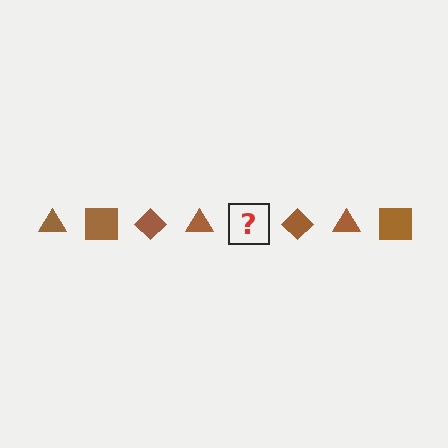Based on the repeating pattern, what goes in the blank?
The blank should be a brown square.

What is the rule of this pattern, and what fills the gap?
The rule is that the pattern cycles through triangle, square, diamond shapes in brown. The gap should be filled with a brown square.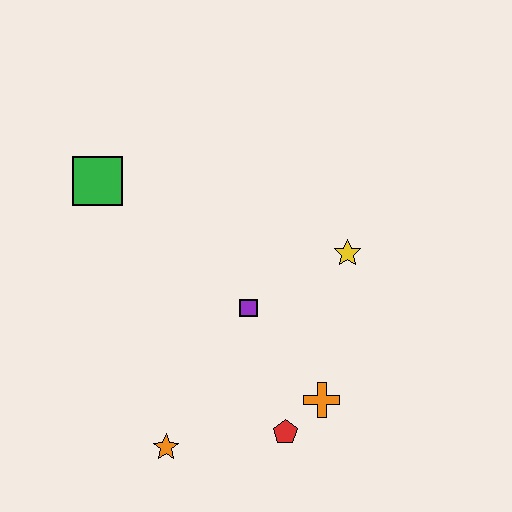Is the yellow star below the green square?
Yes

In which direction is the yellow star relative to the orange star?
The yellow star is above the orange star.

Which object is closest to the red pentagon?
The orange cross is closest to the red pentagon.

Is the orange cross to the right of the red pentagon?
Yes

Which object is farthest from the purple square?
The green square is farthest from the purple square.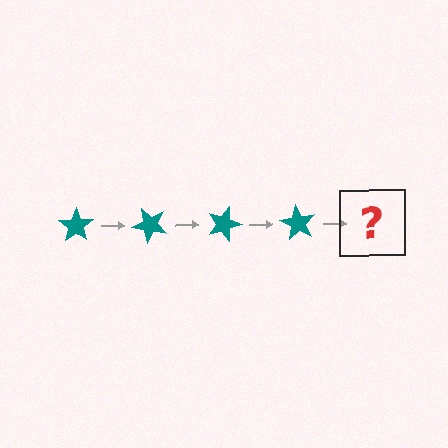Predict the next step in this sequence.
The next step is a teal star rotated 180 degrees.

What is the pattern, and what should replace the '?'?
The pattern is that the star rotates 45 degrees each step. The '?' should be a teal star rotated 180 degrees.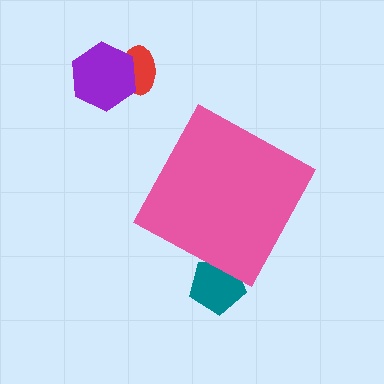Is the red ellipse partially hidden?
No, the red ellipse is fully visible.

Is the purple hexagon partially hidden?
No, the purple hexagon is fully visible.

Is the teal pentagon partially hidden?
Yes, the teal pentagon is partially hidden behind the pink diamond.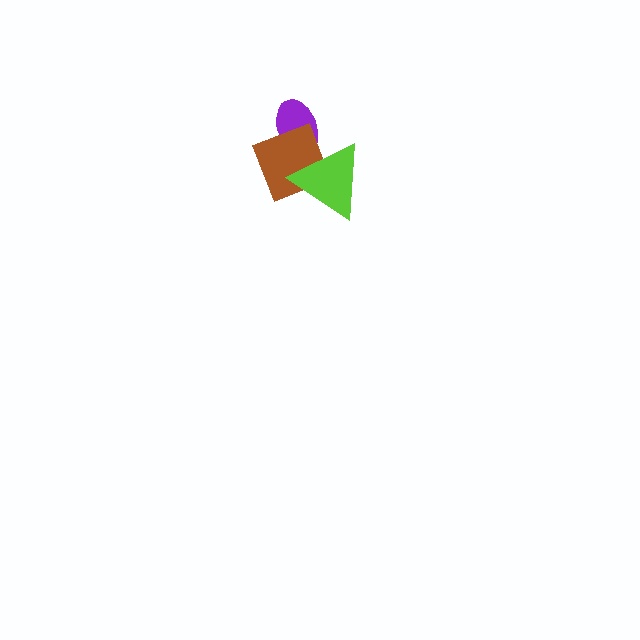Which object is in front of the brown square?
The lime triangle is in front of the brown square.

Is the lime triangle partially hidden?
No, no other shape covers it.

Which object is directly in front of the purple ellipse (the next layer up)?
The brown square is directly in front of the purple ellipse.